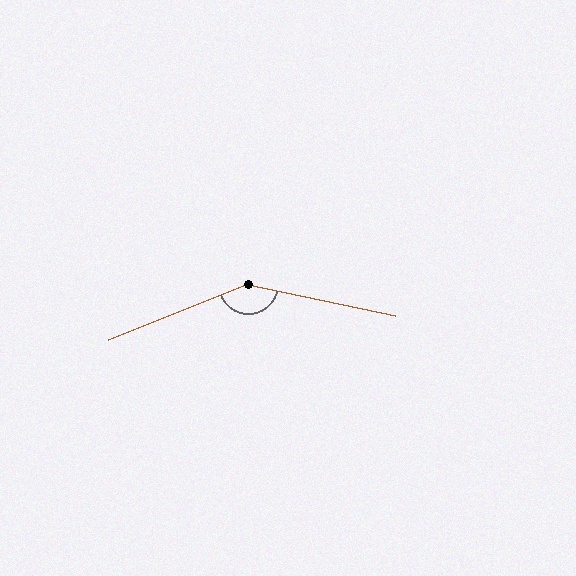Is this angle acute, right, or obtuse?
It is obtuse.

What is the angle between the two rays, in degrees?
Approximately 146 degrees.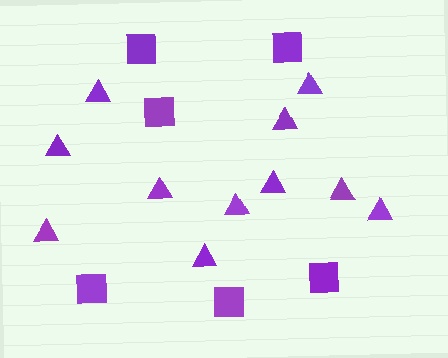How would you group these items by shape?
There are 2 groups: one group of squares (6) and one group of triangles (11).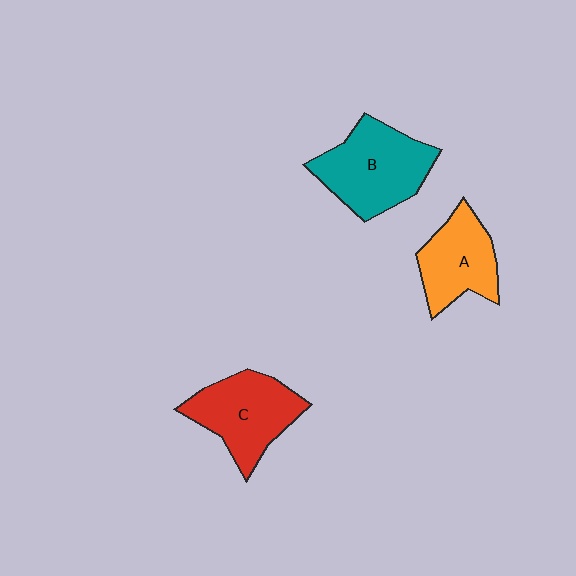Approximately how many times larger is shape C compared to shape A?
Approximately 1.2 times.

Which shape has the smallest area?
Shape A (orange).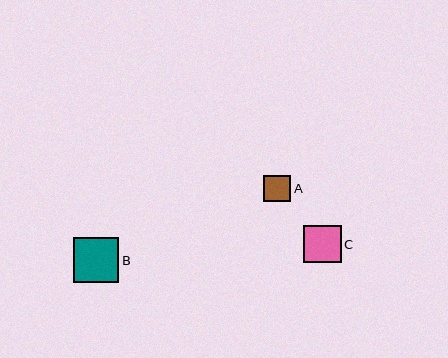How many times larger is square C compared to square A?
Square C is approximately 1.4 times the size of square A.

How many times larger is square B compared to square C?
Square B is approximately 1.2 times the size of square C.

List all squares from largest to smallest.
From largest to smallest: B, C, A.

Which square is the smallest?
Square A is the smallest with a size of approximately 27 pixels.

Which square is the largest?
Square B is the largest with a size of approximately 45 pixels.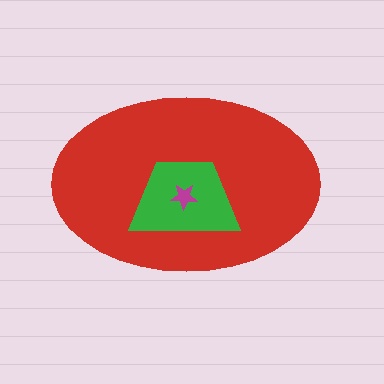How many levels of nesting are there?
3.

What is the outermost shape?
The red ellipse.